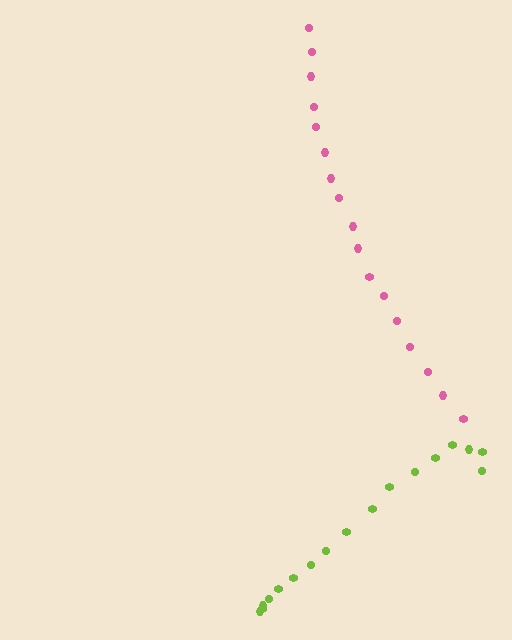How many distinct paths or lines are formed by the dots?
There are 2 distinct paths.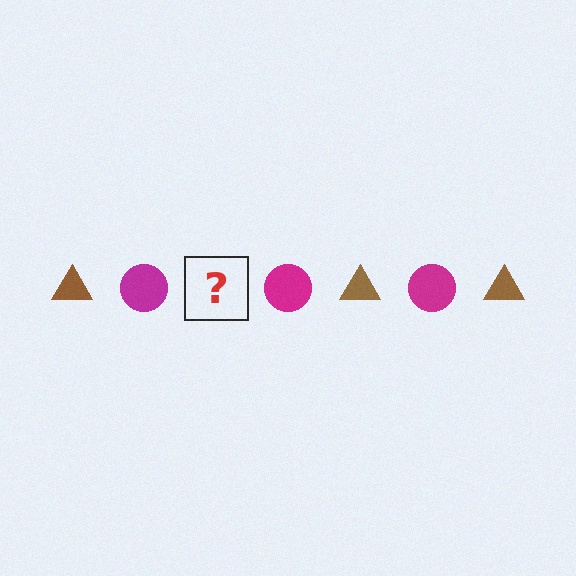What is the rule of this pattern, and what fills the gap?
The rule is that the pattern alternates between brown triangle and magenta circle. The gap should be filled with a brown triangle.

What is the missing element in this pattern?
The missing element is a brown triangle.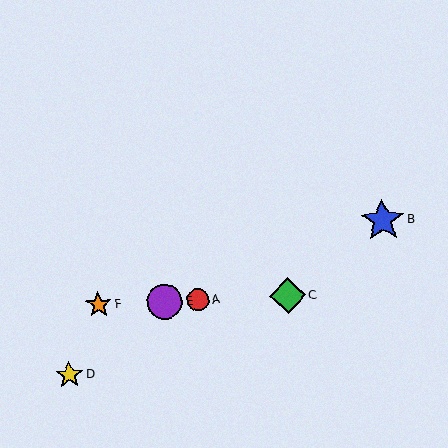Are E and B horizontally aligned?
No, E is at y≈302 and B is at y≈221.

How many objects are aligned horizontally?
4 objects (A, C, E, F) are aligned horizontally.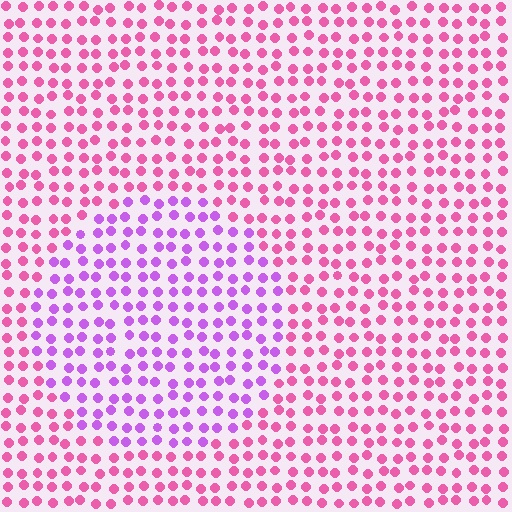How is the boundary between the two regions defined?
The boundary is defined purely by a slight shift in hue (about 42 degrees). Spacing, size, and orientation are identical on both sides.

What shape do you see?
I see a circle.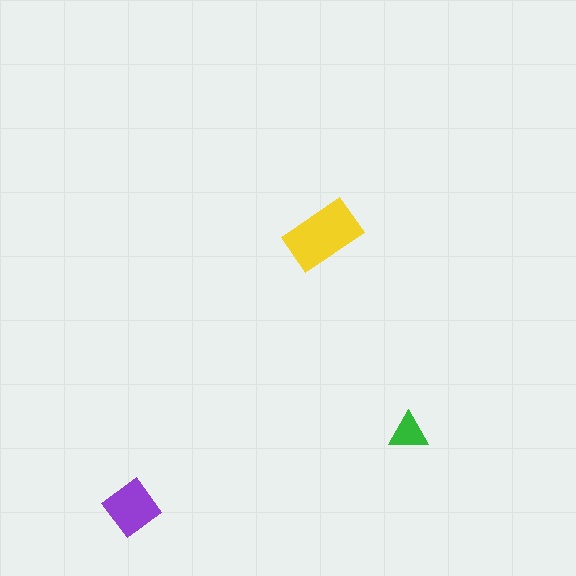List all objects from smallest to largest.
The green triangle, the purple diamond, the yellow rectangle.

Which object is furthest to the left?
The purple diamond is leftmost.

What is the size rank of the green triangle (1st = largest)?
3rd.